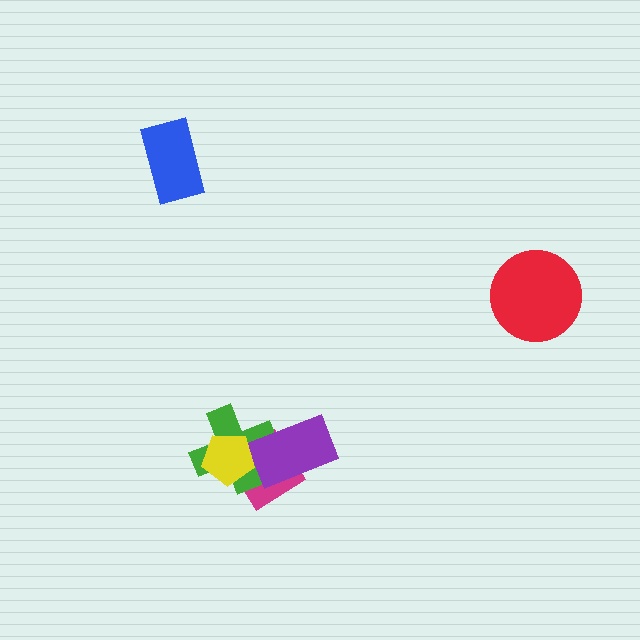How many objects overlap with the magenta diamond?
3 objects overlap with the magenta diamond.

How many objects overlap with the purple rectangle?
2 objects overlap with the purple rectangle.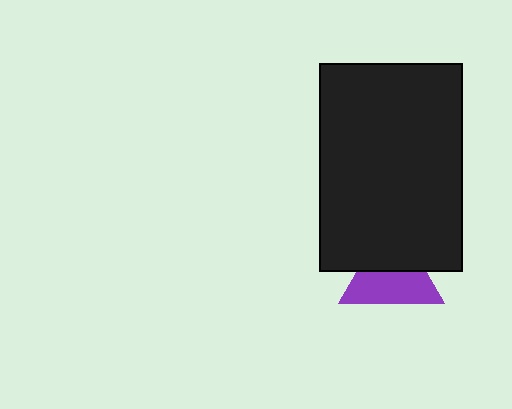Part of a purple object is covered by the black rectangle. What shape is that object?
It is a triangle.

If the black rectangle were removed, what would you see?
You would see the complete purple triangle.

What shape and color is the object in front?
The object in front is a black rectangle.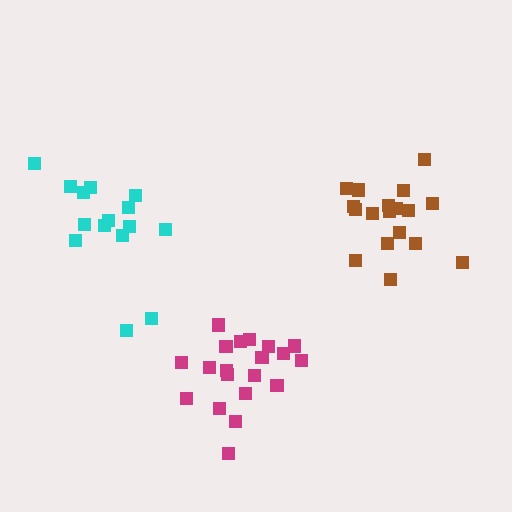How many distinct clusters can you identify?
There are 3 distinct clusters.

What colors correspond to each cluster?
The clusters are colored: brown, magenta, cyan.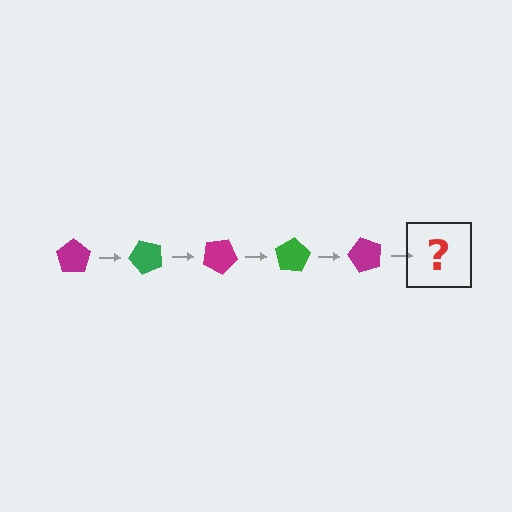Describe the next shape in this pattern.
It should be a green pentagon, rotated 250 degrees from the start.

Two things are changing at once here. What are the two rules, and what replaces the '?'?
The two rules are that it rotates 50 degrees each step and the color cycles through magenta and green. The '?' should be a green pentagon, rotated 250 degrees from the start.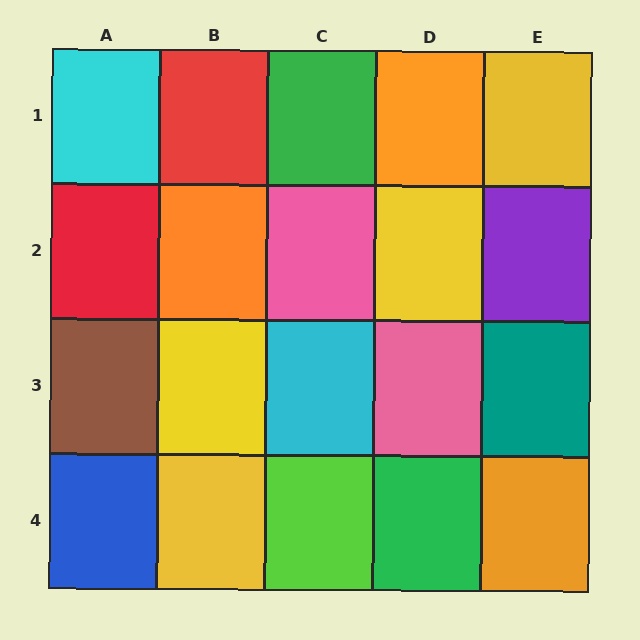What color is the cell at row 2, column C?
Pink.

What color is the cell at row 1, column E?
Yellow.